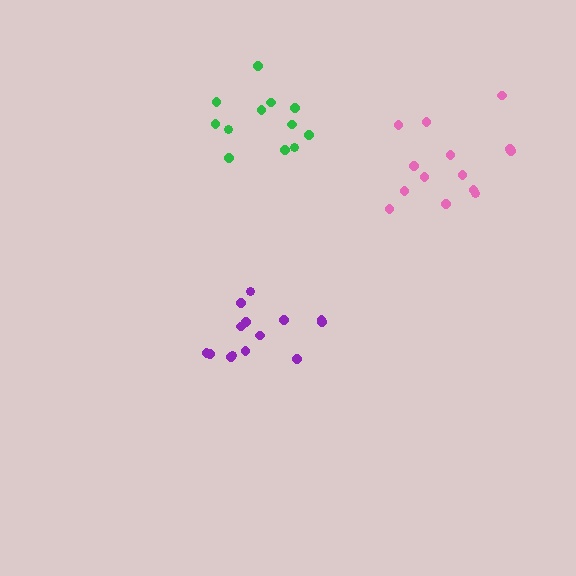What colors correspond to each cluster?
The clusters are colored: pink, purple, green.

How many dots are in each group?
Group 1: 14 dots, Group 2: 14 dots, Group 3: 12 dots (40 total).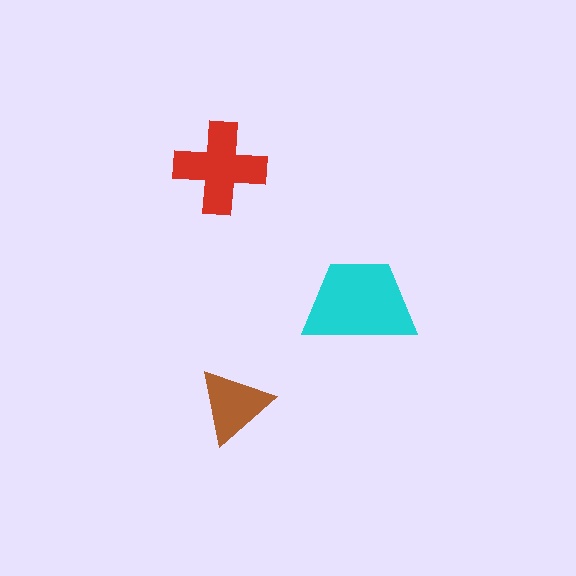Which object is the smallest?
The brown triangle.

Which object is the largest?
The cyan trapezoid.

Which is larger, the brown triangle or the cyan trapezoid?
The cyan trapezoid.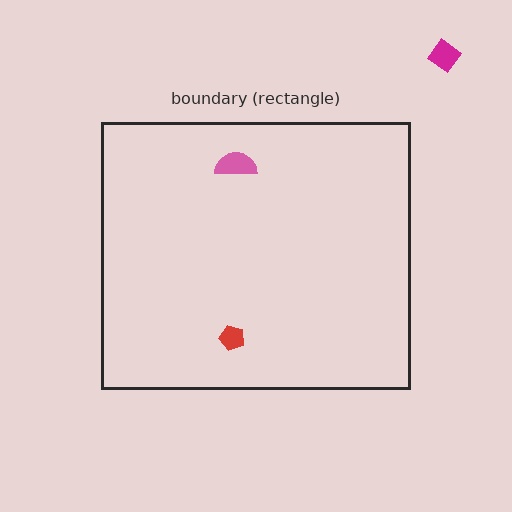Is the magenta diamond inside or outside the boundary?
Outside.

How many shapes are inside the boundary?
2 inside, 1 outside.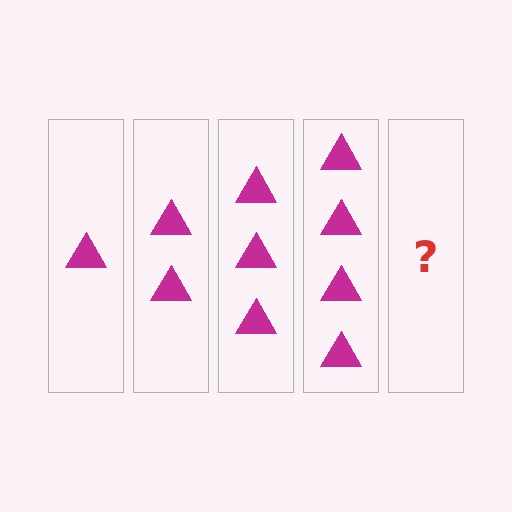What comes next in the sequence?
The next element should be 5 triangles.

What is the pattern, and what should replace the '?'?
The pattern is that each step adds one more triangle. The '?' should be 5 triangles.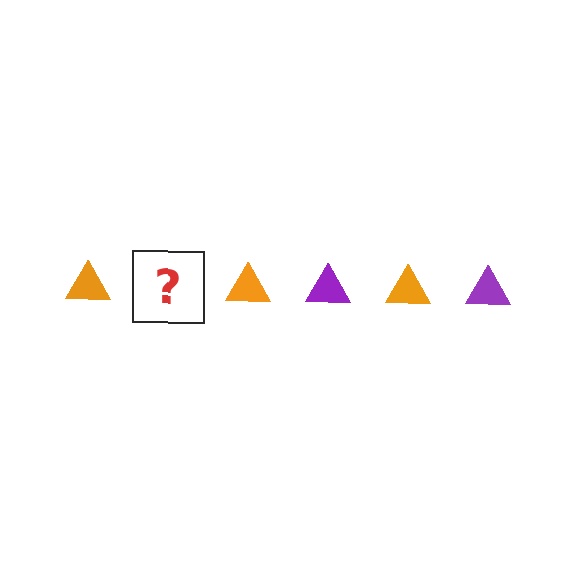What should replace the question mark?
The question mark should be replaced with a purple triangle.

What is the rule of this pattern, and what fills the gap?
The rule is that the pattern cycles through orange, purple triangles. The gap should be filled with a purple triangle.